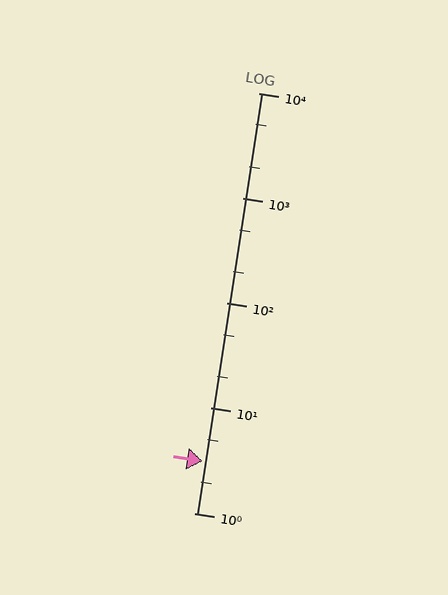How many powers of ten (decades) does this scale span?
The scale spans 4 decades, from 1 to 10000.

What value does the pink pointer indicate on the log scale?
The pointer indicates approximately 3.1.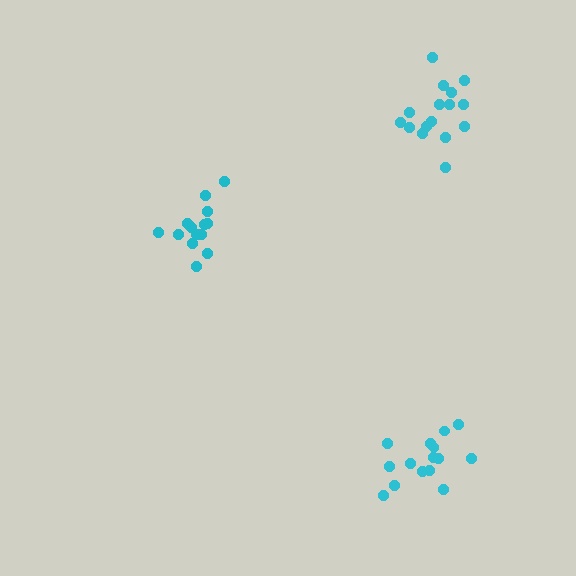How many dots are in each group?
Group 1: 15 dots, Group 2: 16 dots, Group 3: 14 dots (45 total).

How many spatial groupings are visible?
There are 3 spatial groupings.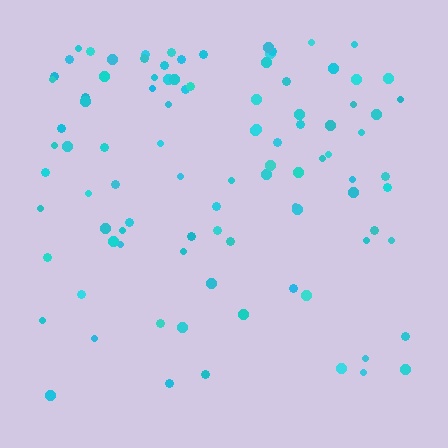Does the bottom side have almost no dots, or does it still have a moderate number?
Still a moderate number, just noticeably fewer than the top.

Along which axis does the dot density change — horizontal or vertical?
Vertical.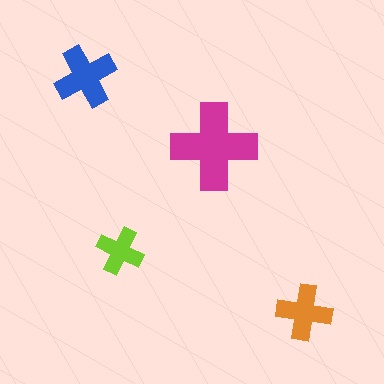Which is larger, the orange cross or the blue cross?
The blue one.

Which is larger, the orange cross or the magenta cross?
The magenta one.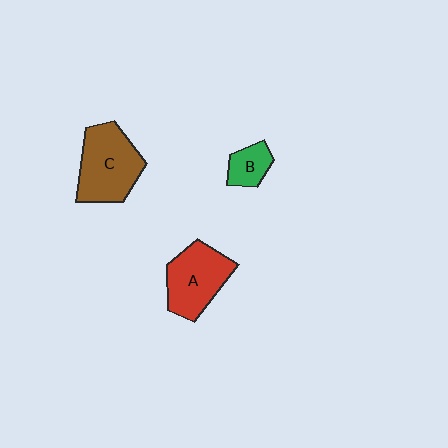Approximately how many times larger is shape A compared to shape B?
Approximately 2.3 times.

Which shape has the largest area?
Shape C (brown).